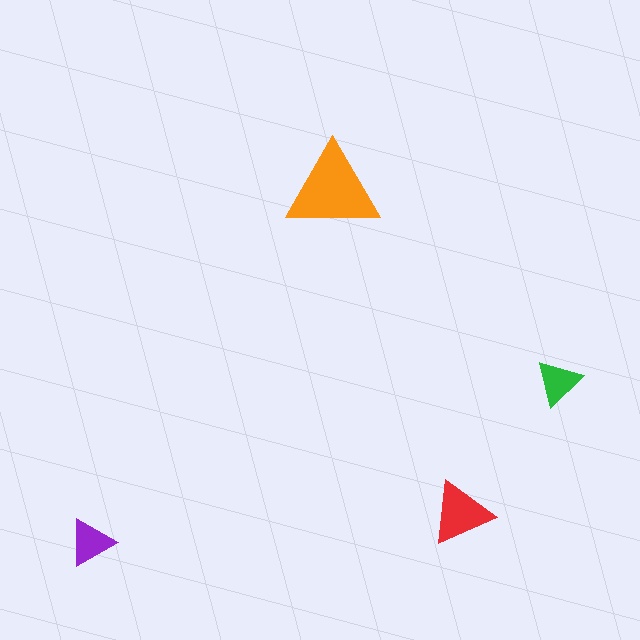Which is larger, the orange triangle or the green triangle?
The orange one.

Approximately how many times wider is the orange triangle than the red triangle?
About 1.5 times wider.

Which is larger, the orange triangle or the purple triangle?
The orange one.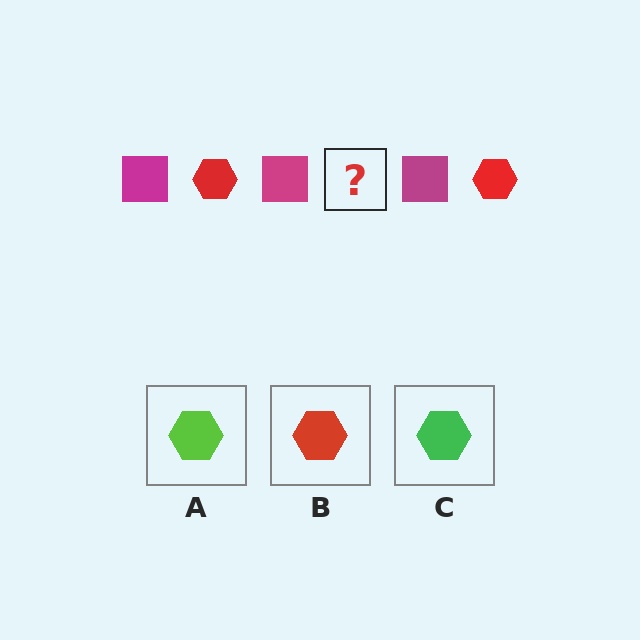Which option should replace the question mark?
Option B.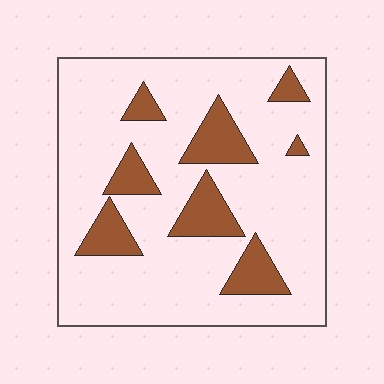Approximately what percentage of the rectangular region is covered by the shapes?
Approximately 20%.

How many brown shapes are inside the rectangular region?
8.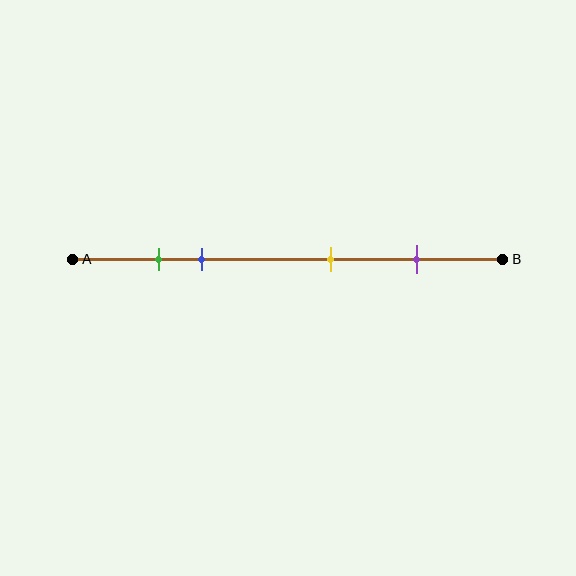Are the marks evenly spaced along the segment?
No, the marks are not evenly spaced.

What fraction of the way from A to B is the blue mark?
The blue mark is approximately 30% (0.3) of the way from A to B.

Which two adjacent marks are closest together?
The green and blue marks are the closest adjacent pair.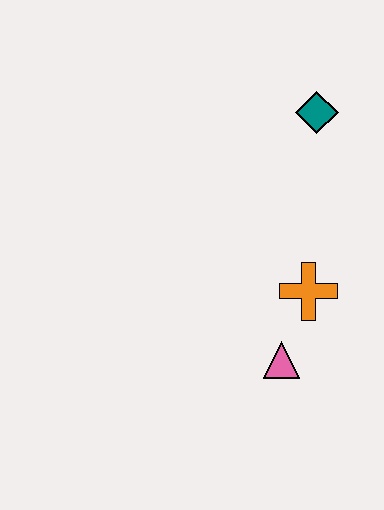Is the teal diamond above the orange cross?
Yes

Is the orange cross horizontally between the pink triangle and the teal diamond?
Yes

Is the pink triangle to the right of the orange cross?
No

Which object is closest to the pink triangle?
The orange cross is closest to the pink triangle.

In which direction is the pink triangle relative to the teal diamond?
The pink triangle is below the teal diamond.